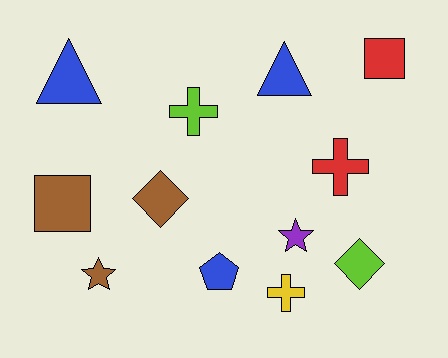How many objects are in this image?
There are 12 objects.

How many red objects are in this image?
There are 2 red objects.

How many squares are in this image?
There are 2 squares.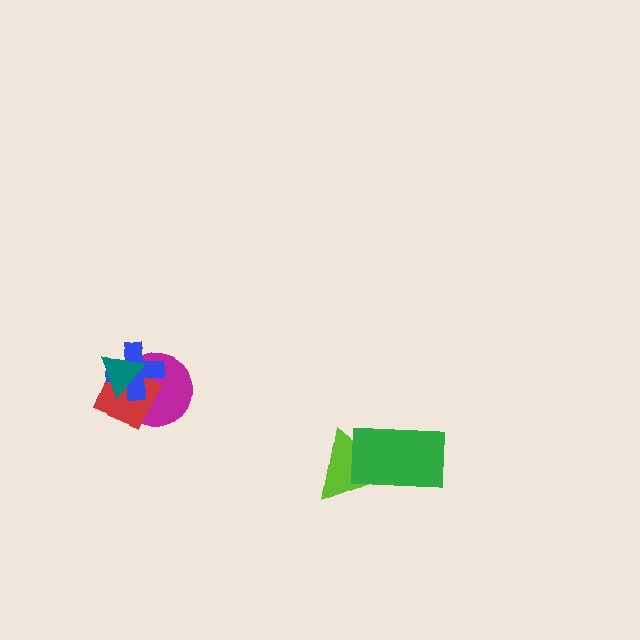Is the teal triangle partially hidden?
No, no other shape covers it.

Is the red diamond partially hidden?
Yes, it is partially covered by another shape.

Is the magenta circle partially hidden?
Yes, it is partially covered by another shape.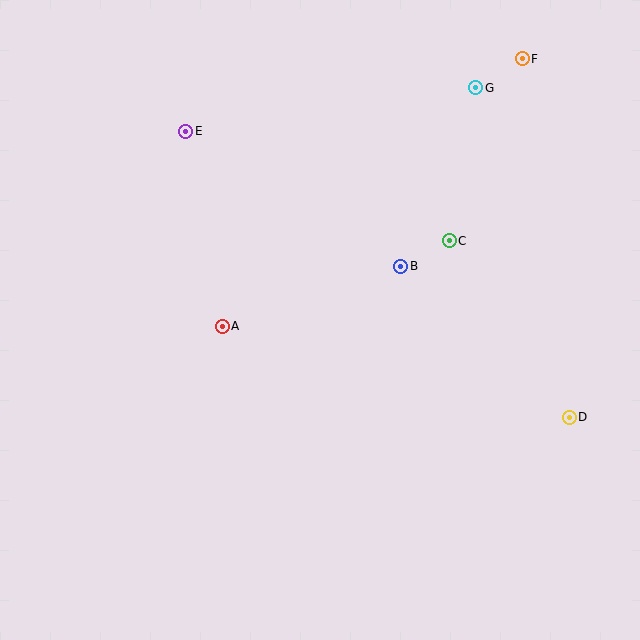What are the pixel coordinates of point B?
Point B is at (401, 266).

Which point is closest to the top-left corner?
Point E is closest to the top-left corner.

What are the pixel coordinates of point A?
Point A is at (222, 326).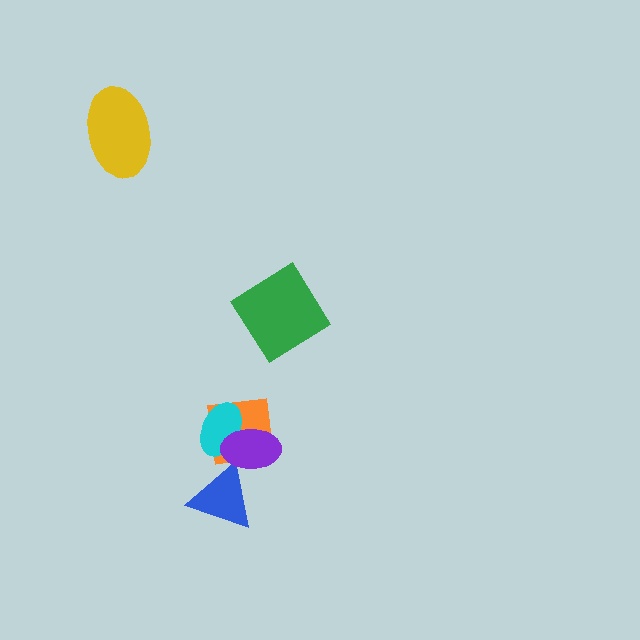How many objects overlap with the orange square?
3 objects overlap with the orange square.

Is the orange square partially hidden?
Yes, it is partially covered by another shape.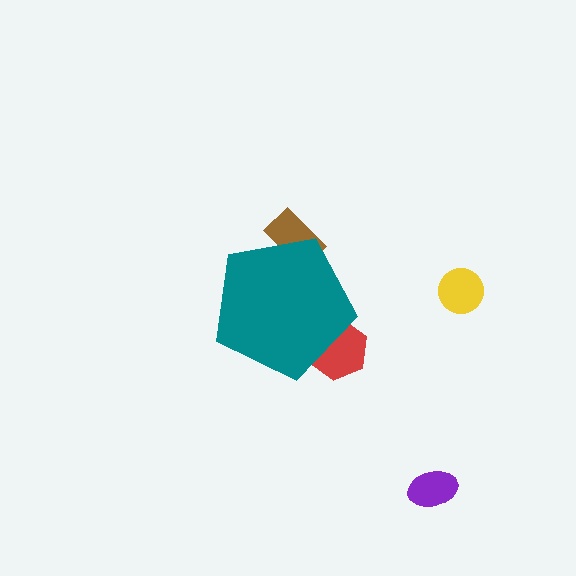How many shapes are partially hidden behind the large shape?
2 shapes are partially hidden.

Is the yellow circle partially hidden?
No, the yellow circle is fully visible.